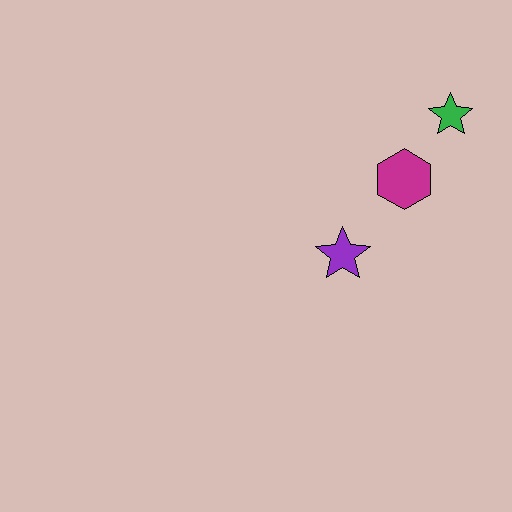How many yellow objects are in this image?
There are no yellow objects.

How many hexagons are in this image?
There is 1 hexagon.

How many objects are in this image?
There are 3 objects.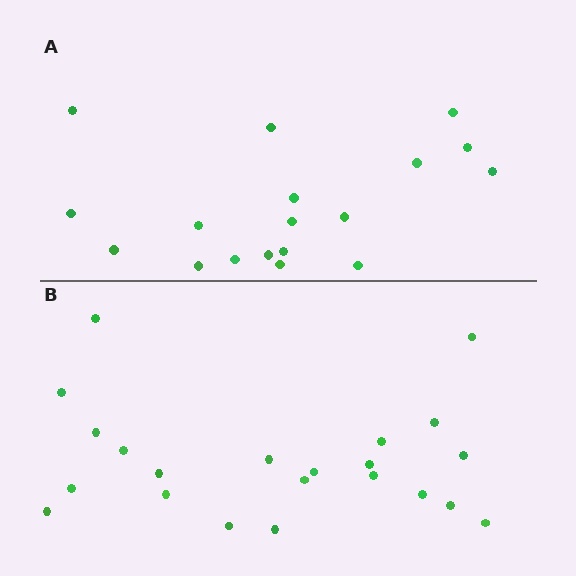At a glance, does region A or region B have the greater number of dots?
Region B (the bottom region) has more dots.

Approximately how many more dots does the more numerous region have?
Region B has about 4 more dots than region A.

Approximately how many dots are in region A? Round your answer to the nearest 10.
About 20 dots. (The exact count is 18, which rounds to 20.)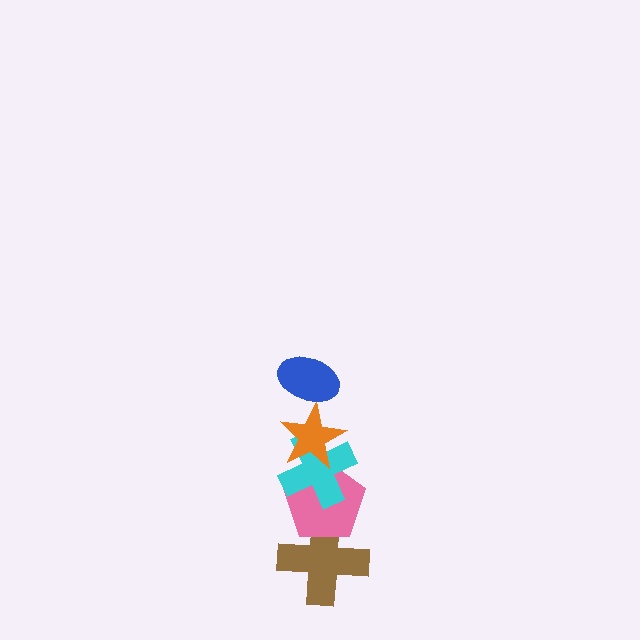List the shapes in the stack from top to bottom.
From top to bottom: the blue ellipse, the orange star, the cyan cross, the pink pentagon, the brown cross.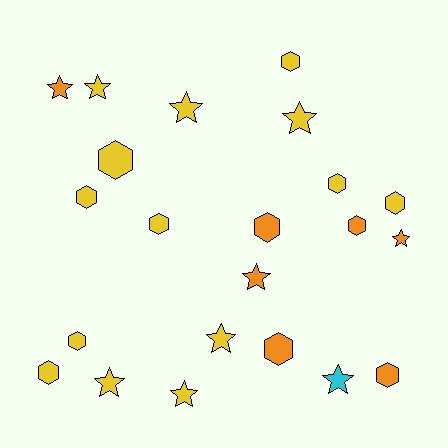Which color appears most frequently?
Yellow, with 14 objects.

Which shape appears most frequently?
Hexagon, with 12 objects.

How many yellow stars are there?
There are 6 yellow stars.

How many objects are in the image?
There are 22 objects.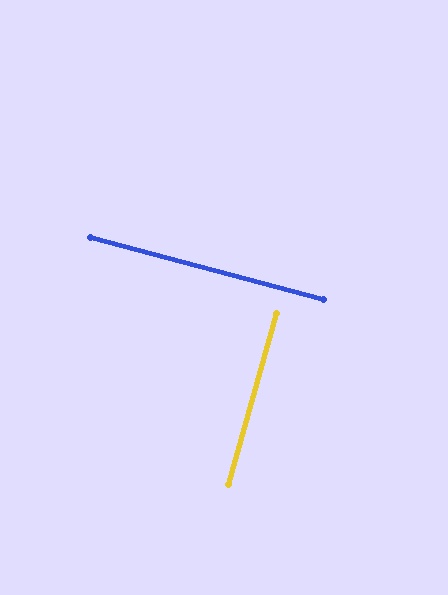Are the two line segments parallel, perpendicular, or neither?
Perpendicular — they meet at approximately 89°.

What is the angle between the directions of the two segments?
Approximately 89 degrees.